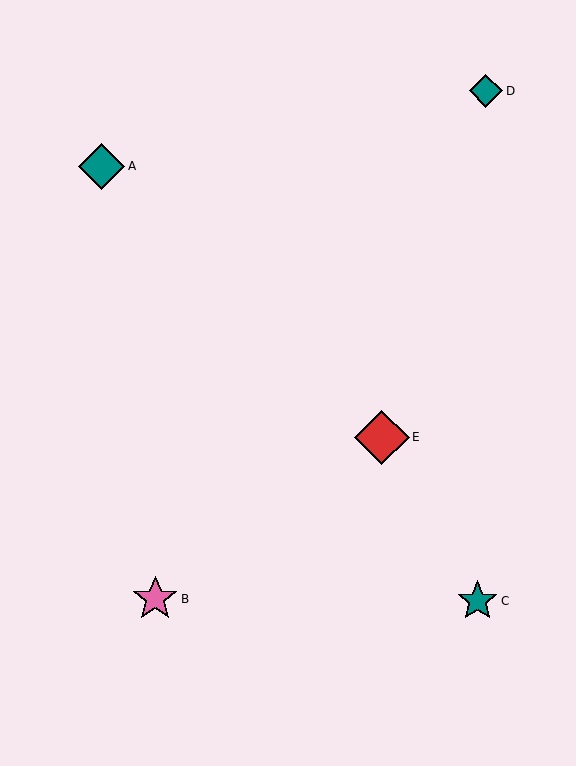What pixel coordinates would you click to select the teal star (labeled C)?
Click at (477, 601) to select the teal star C.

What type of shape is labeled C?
Shape C is a teal star.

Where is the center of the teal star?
The center of the teal star is at (477, 601).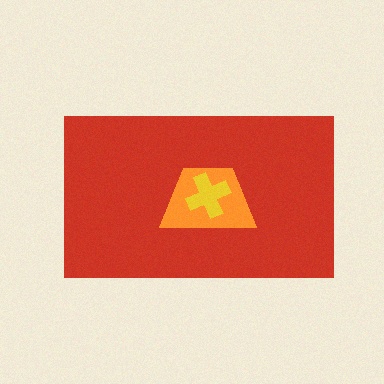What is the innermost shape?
The yellow cross.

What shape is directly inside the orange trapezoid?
The yellow cross.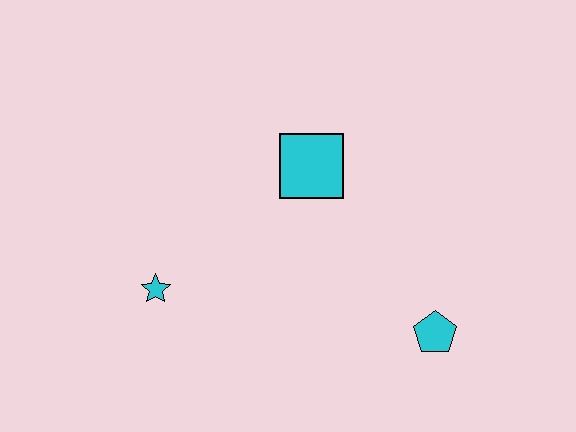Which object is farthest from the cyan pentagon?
The cyan star is farthest from the cyan pentagon.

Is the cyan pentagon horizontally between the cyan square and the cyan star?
No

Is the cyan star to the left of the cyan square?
Yes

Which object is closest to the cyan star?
The cyan square is closest to the cyan star.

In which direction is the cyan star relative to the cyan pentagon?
The cyan star is to the left of the cyan pentagon.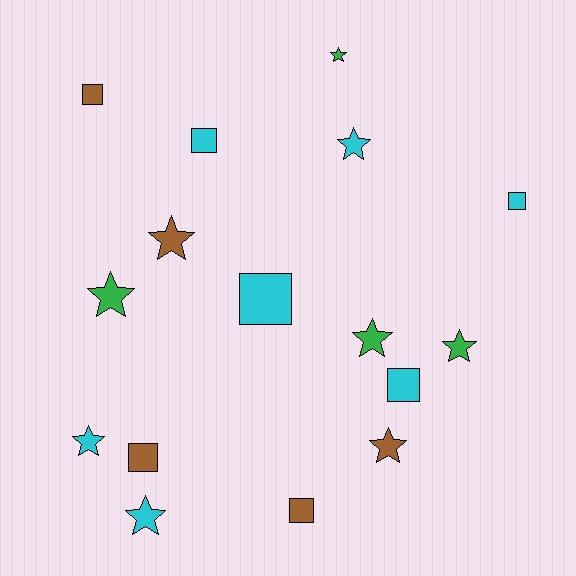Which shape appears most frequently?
Star, with 9 objects.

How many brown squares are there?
There are 3 brown squares.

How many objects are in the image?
There are 16 objects.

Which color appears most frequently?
Cyan, with 7 objects.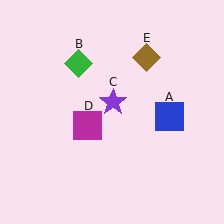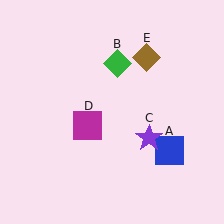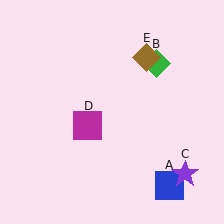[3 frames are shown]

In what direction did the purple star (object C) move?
The purple star (object C) moved down and to the right.